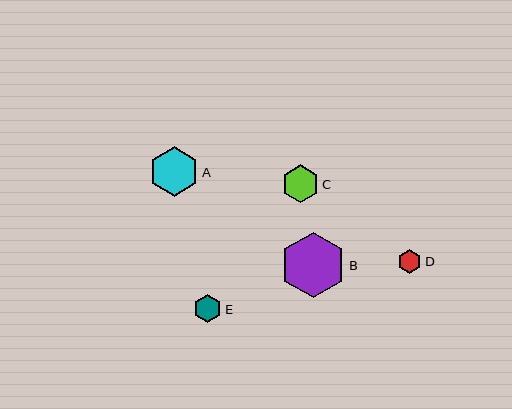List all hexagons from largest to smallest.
From largest to smallest: B, A, C, E, D.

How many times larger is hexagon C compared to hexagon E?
Hexagon C is approximately 1.3 times the size of hexagon E.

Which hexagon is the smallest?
Hexagon D is the smallest with a size of approximately 24 pixels.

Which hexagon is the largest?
Hexagon B is the largest with a size of approximately 66 pixels.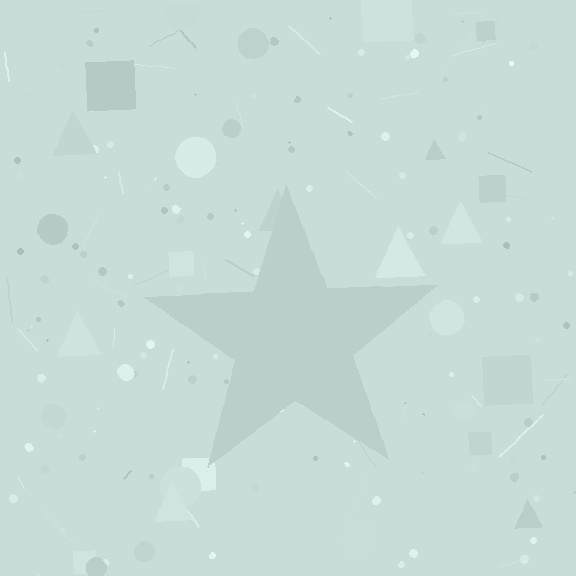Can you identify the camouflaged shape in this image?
The camouflaged shape is a star.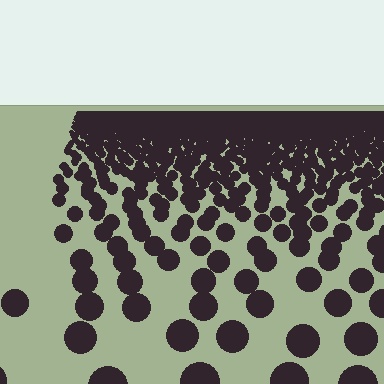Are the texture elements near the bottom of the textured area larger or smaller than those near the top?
Larger. Near the bottom, elements are closer to the viewer and appear at a bigger on-screen size.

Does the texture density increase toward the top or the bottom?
Density increases toward the top.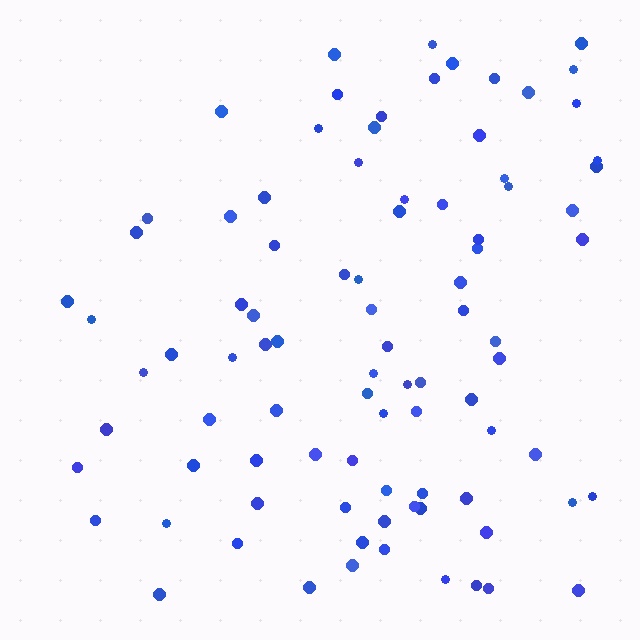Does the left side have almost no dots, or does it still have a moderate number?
Still a moderate number, just noticeably fewer than the right.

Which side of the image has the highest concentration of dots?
The right.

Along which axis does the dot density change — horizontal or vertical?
Horizontal.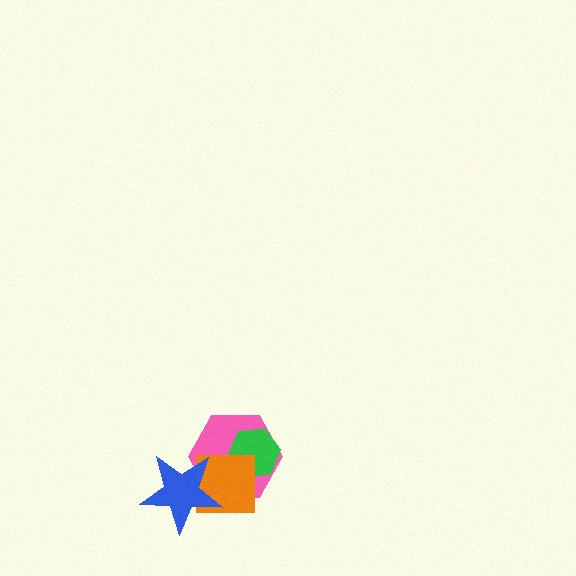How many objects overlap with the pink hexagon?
3 objects overlap with the pink hexagon.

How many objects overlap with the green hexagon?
2 objects overlap with the green hexagon.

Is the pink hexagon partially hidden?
Yes, it is partially covered by another shape.